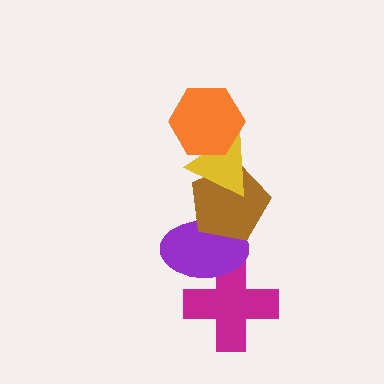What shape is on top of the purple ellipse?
The brown pentagon is on top of the purple ellipse.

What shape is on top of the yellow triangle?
The orange hexagon is on top of the yellow triangle.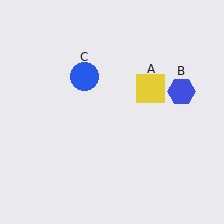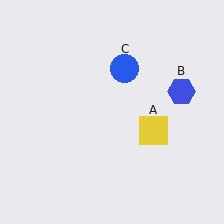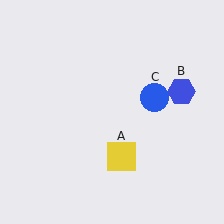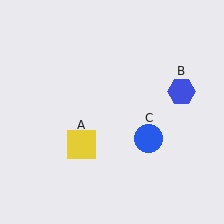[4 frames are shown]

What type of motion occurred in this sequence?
The yellow square (object A), blue circle (object C) rotated clockwise around the center of the scene.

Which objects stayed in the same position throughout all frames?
Blue hexagon (object B) remained stationary.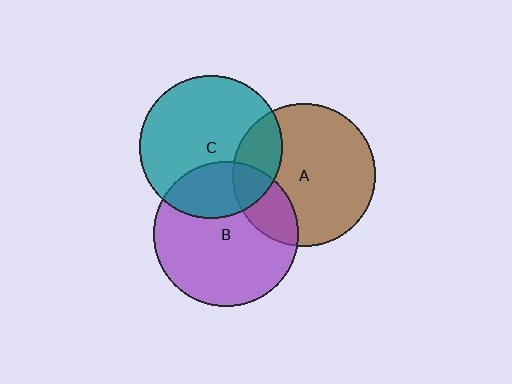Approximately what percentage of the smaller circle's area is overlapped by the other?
Approximately 30%.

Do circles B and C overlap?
Yes.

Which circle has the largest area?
Circle B (purple).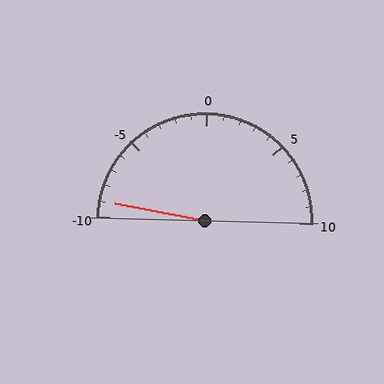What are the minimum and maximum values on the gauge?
The gauge ranges from -10 to 10.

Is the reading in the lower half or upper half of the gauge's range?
The reading is in the lower half of the range (-10 to 10).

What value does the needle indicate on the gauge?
The needle indicates approximately -9.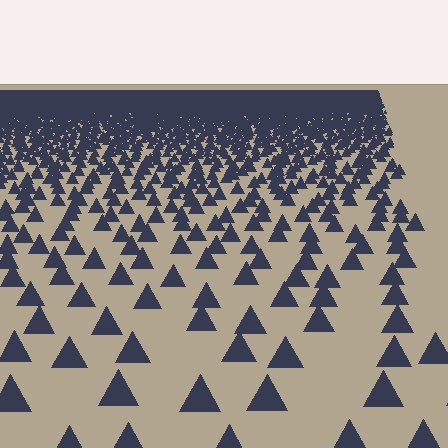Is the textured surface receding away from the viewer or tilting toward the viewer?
The surface is receding away from the viewer. Texture elements get smaller and denser toward the top.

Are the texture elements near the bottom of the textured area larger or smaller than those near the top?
Larger. Near the bottom, elements are closer to the viewer and appear at a bigger on-screen size.